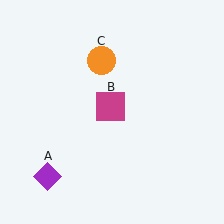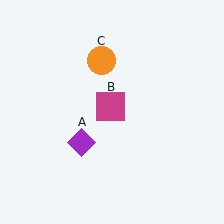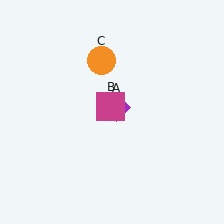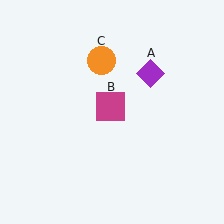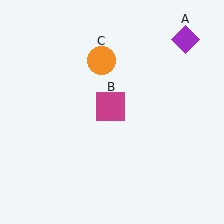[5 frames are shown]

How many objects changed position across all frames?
1 object changed position: purple diamond (object A).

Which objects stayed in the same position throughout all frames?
Magenta square (object B) and orange circle (object C) remained stationary.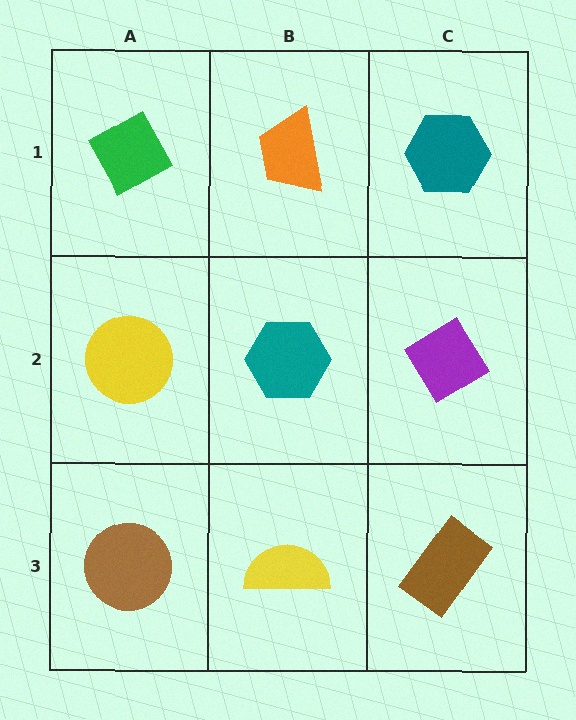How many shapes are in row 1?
3 shapes.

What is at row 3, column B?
A yellow semicircle.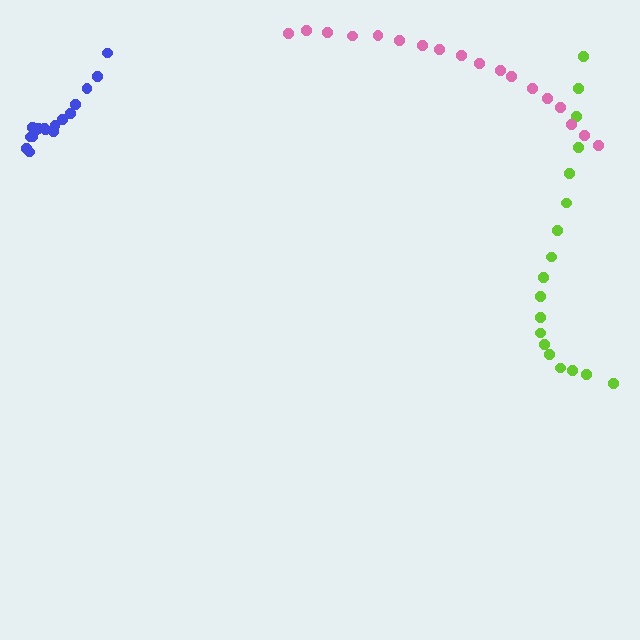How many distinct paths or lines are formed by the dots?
There are 3 distinct paths.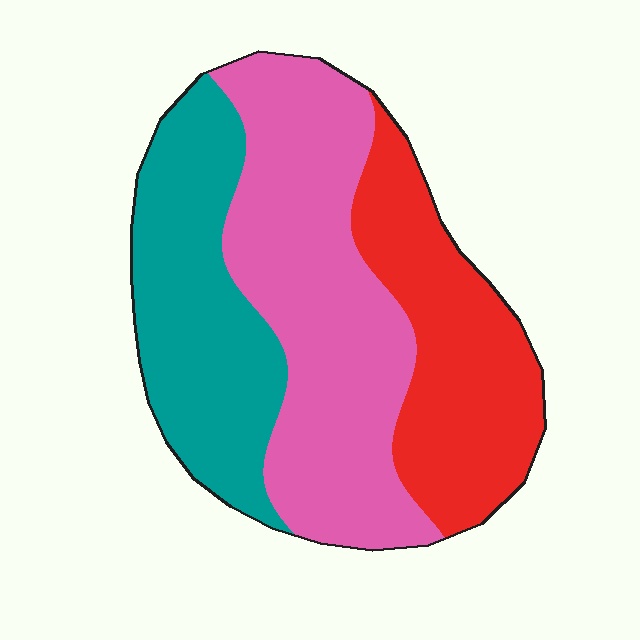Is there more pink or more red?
Pink.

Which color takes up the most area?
Pink, at roughly 45%.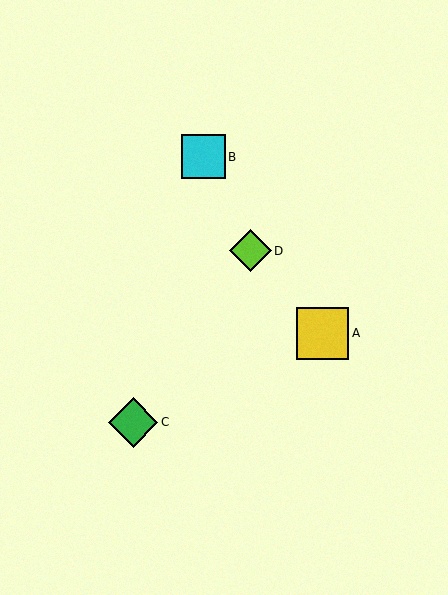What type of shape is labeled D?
Shape D is a lime diamond.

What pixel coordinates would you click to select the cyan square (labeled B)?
Click at (203, 157) to select the cyan square B.